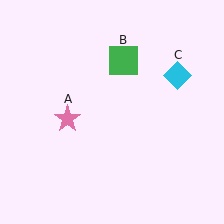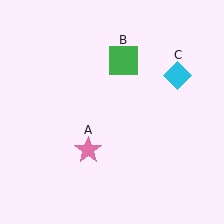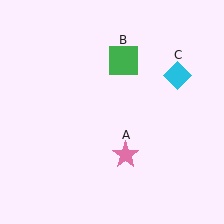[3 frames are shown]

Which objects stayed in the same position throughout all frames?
Green square (object B) and cyan diamond (object C) remained stationary.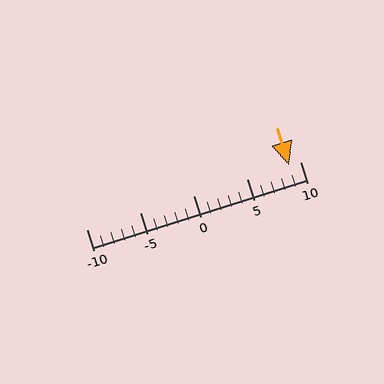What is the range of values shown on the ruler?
The ruler shows values from -10 to 10.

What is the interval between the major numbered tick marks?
The major tick marks are spaced 5 units apart.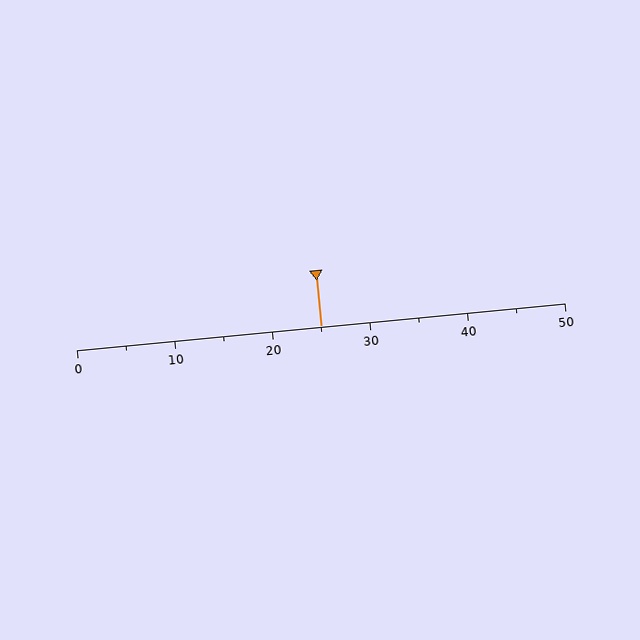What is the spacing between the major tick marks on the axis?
The major ticks are spaced 10 apart.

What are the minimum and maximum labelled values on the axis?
The axis runs from 0 to 50.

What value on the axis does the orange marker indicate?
The marker indicates approximately 25.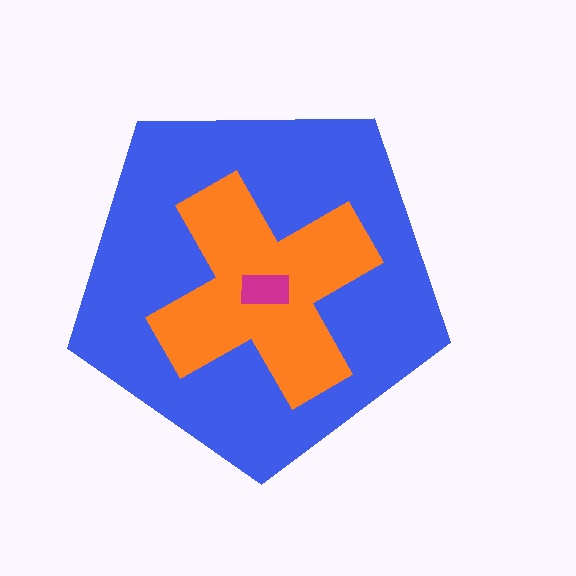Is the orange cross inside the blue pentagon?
Yes.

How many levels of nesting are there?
3.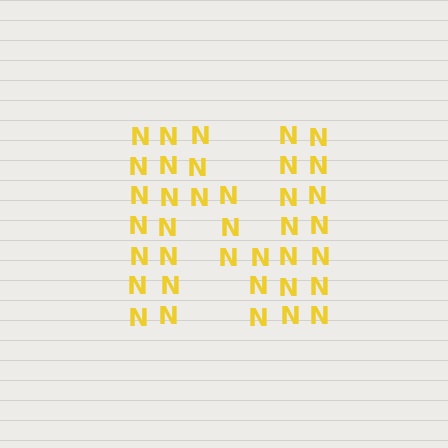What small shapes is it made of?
It is made of small letter N's.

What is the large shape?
The large shape is the letter N.